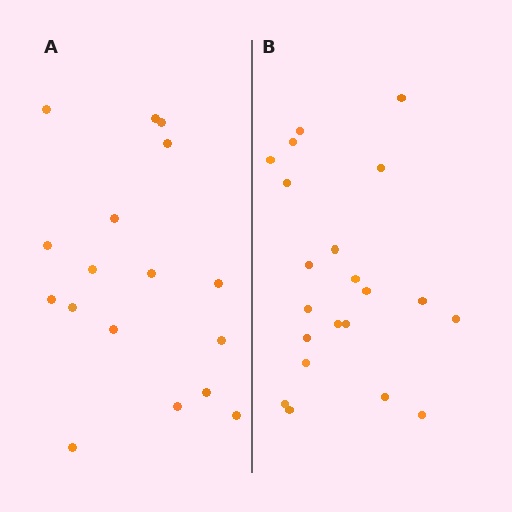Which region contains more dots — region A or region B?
Region B (the right region) has more dots.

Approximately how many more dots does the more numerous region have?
Region B has about 4 more dots than region A.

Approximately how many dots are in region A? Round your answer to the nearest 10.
About 20 dots. (The exact count is 17, which rounds to 20.)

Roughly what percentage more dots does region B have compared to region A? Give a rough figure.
About 25% more.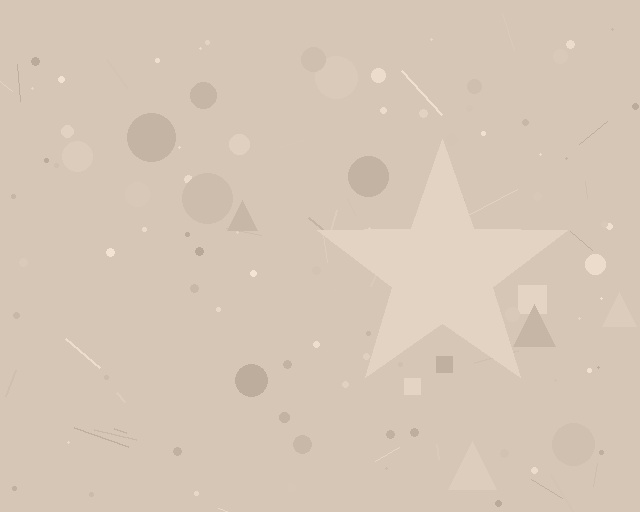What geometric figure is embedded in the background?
A star is embedded in the background.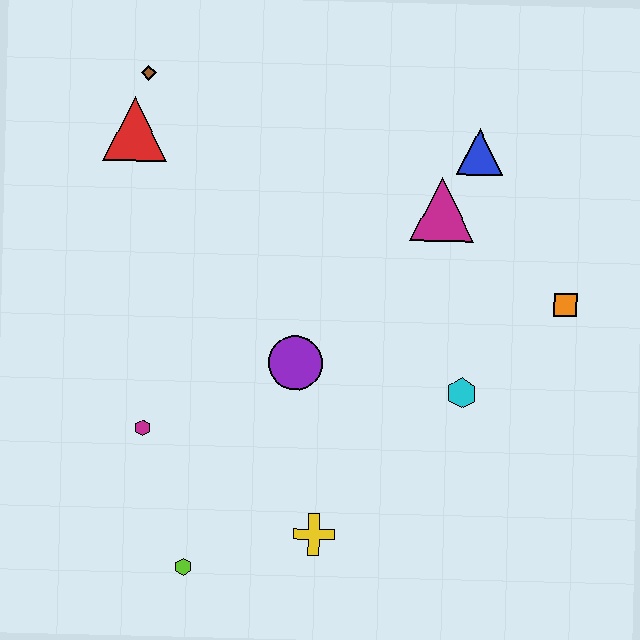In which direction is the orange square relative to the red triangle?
The orange square is to the right of the red triangle.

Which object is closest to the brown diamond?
The red triangle is closest to the brown diamond.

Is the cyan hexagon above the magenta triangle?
No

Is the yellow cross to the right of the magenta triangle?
No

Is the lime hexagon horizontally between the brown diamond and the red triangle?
No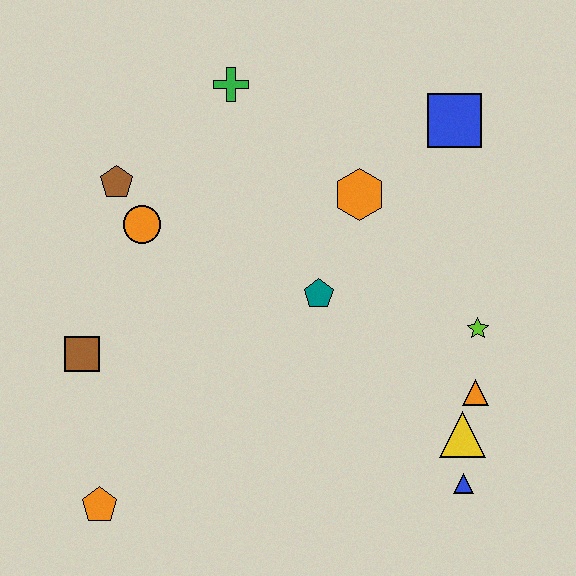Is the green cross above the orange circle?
Yes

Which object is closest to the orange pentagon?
The brown square is closest to the orange pentagon.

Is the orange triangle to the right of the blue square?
Yes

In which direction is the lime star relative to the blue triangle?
The lime star is above the blue triangle.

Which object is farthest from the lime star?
The orange pentagon is farthest from the lime star.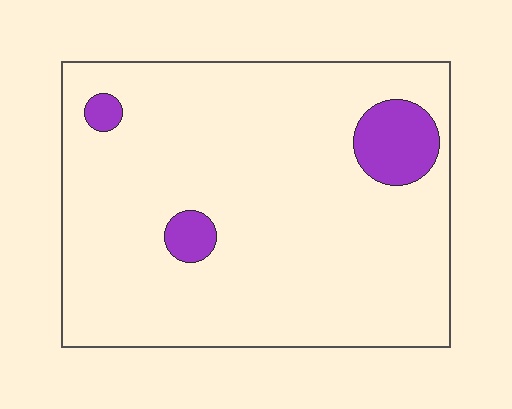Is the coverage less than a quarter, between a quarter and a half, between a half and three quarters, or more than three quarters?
Less than a quarter.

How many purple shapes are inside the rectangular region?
3.